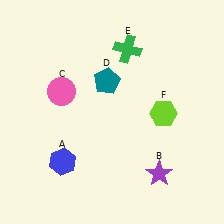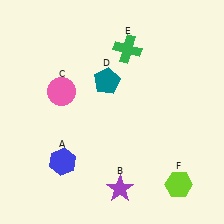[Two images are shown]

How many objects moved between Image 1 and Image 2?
2 objects moved between the two images.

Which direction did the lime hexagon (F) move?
The lime hexagon (F) moved down.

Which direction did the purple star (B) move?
The purple star (B) moved left.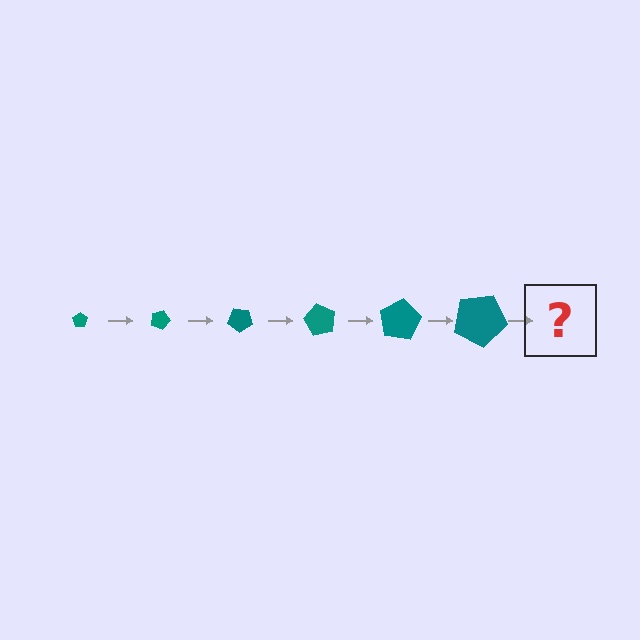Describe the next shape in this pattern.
It should be a pentagon, larger than the previous one and rotated 120 degrees from the start.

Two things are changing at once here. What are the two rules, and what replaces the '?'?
The two rules are that the pentagon grows larger each step and it rotates 20 degrees each step. The '?' should be a pentagon, larger than the previous one and rotated 120 degrees from the start.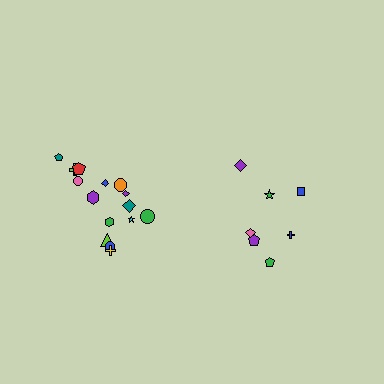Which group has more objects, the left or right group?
The left group.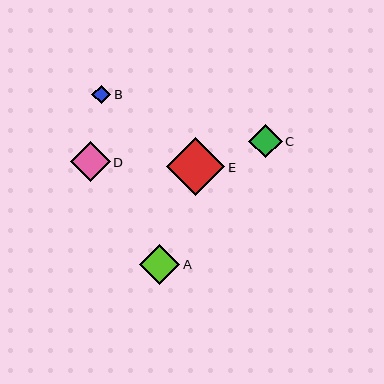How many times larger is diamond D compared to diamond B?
Diamond D is approximately 2.1 times the size of diamond B.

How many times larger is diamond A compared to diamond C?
Diamond A is approximately 1.2 times the size of diamond C.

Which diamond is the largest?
Diamond E is the largest with a size of approximately 58 pixels.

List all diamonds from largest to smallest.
From largest to smallest: E, A, D, C, B.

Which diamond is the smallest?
Diamond B is the smallest with a size of approximately 19 pixels.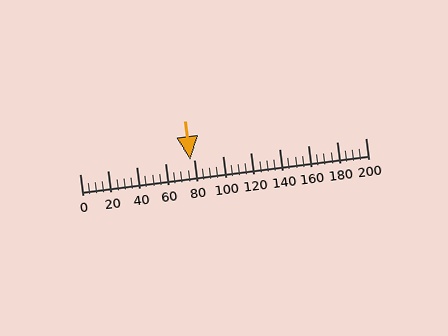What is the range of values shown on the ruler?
The ruler shows values from 0 to 200.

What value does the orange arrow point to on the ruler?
The orange arrow points to approximately 78.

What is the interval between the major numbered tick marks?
The major tick marks are spaced 20 units apart.